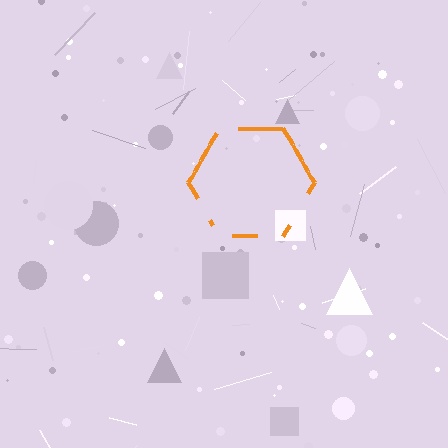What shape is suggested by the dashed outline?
The dashed outline suggests a hexagon.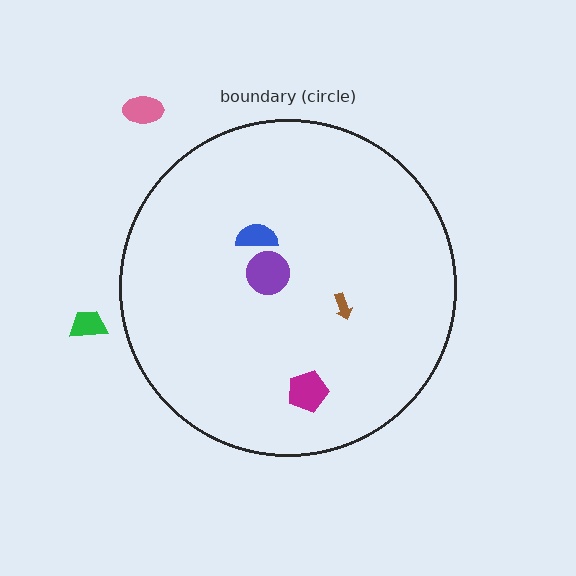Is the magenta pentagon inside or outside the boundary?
Inside.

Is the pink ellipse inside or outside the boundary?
Outside.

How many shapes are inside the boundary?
4 inside, 2 outside.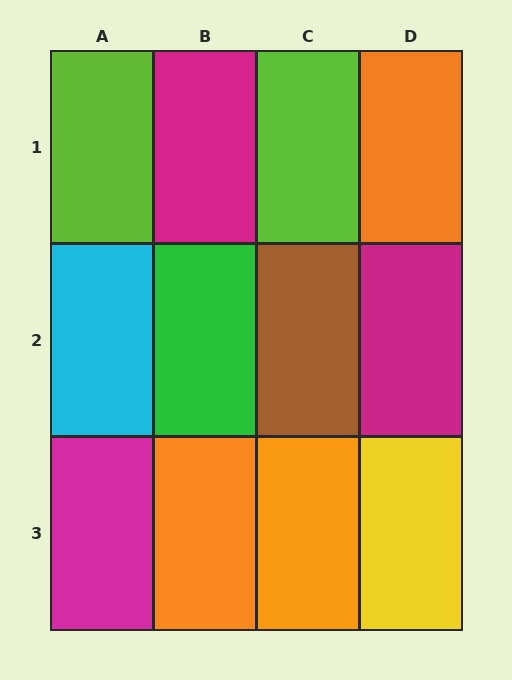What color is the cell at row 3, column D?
Yellow.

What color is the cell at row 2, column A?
Cyan.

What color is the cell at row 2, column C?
Brown.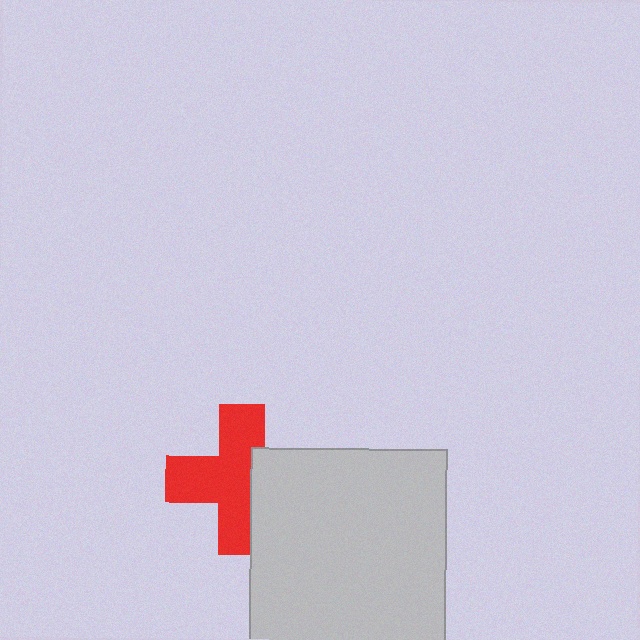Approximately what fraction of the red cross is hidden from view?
Roughly 34% of the red cross is hidden behind the light gray square.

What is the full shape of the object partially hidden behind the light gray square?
The partially hidden object is a red cross.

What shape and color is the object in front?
The object in front is a light gray square.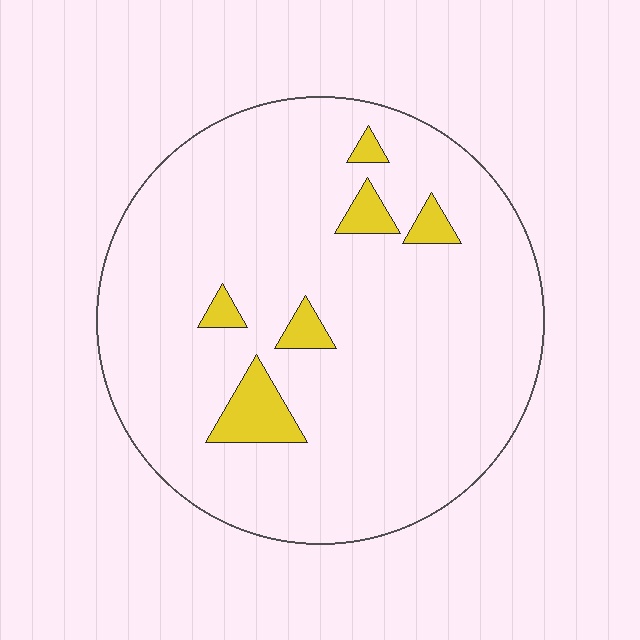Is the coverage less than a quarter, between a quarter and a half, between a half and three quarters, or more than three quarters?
Less than a quarter.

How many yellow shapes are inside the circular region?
6.